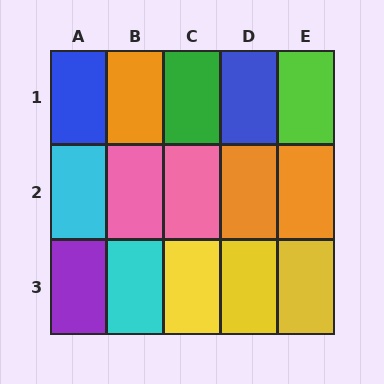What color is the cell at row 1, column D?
Blue.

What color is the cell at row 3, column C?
Yellow.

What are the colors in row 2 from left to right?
Cyan, pink, pink, orange, orange.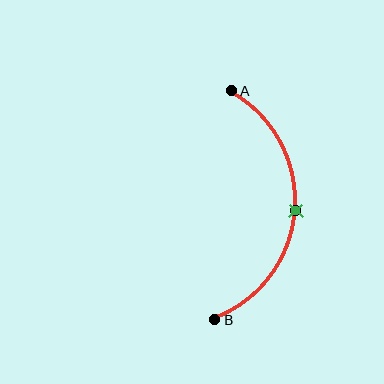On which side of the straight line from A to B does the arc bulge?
The arc bulges to the right of the straight line connecting A and B.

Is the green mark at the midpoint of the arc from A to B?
Yes. The green mark lies on the arc at equal arc-length from both A and B — it is the arc midpoint.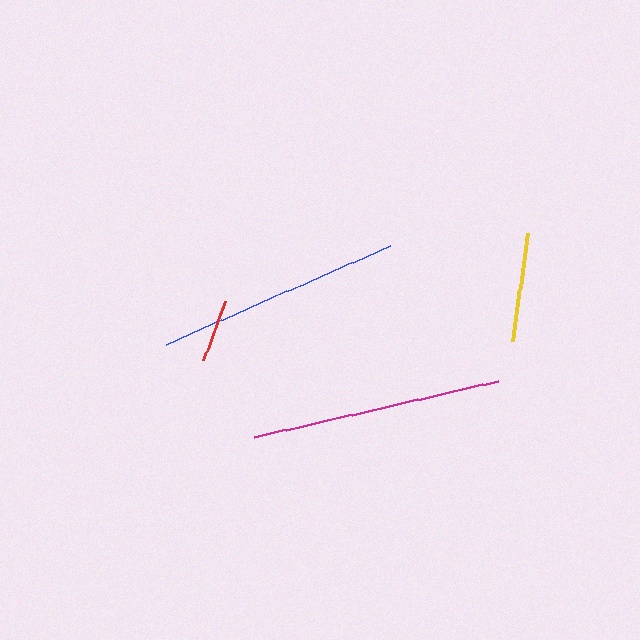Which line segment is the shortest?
The red line is the shortest at approximately 64 pixels.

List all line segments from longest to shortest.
From longest to shortest: magenta, blue, yellow, red.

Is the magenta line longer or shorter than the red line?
The magenta line is longer than the red line.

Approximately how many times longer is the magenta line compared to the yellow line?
The magenta line is approximately 2.3 times the length of the yellow line.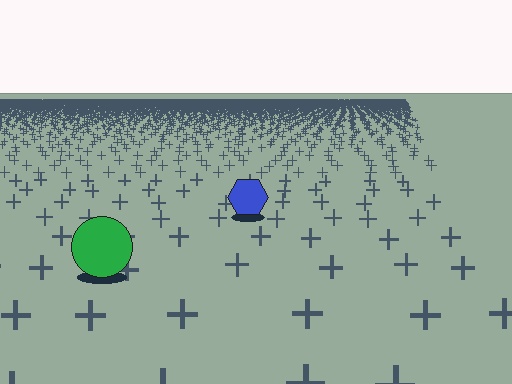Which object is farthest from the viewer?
The blue hexagon is farthest from the viewer. It appears smaller and the ground texture around it is denser.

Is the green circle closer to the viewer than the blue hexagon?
Yes. The green circle is closer — you can tell from the texture gradient: the ground texture is coarser near it.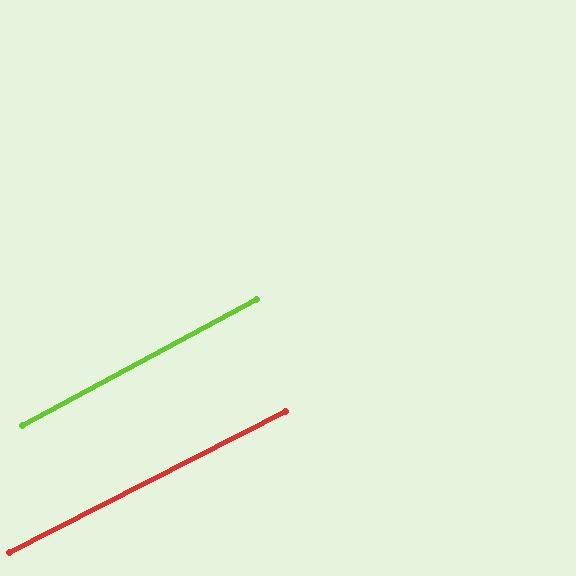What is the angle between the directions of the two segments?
Approximately 1 degree.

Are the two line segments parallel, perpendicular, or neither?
Parallel — their directions differ by only 1.2°.